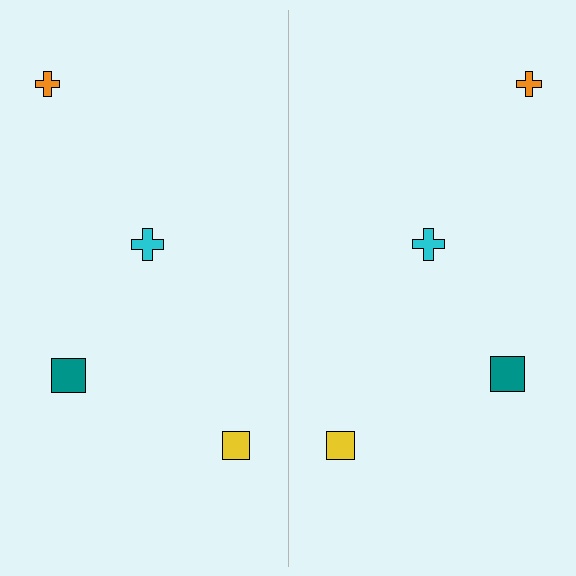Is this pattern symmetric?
Yes, this pattern has bilateral (reflection) symmetry.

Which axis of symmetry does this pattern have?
The pattern has a vertical axis of symmetry running through the center of the image.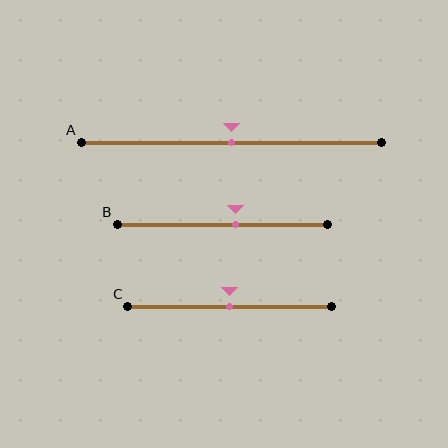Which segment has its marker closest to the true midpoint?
Segment A has its marker closest to the true midpoint.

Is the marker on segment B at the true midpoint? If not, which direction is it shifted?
No, the marker on segment B is shifted to the right by about 6% of the segment length.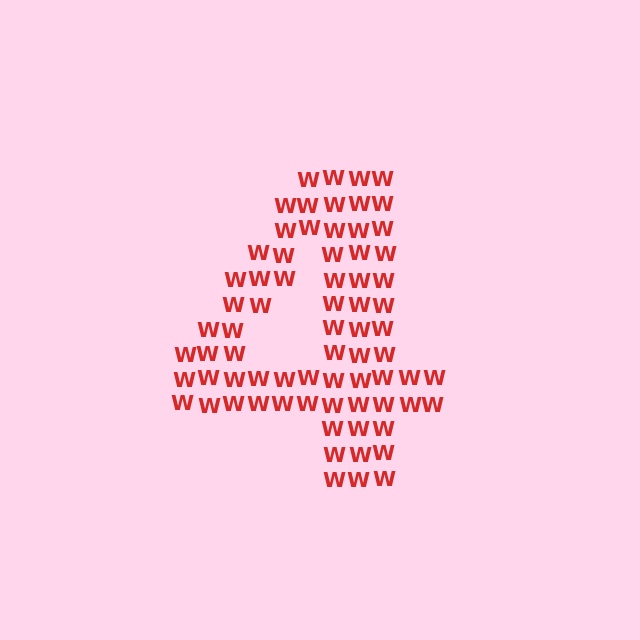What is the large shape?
The large shape is the digit 4.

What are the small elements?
The small elements are letter W's.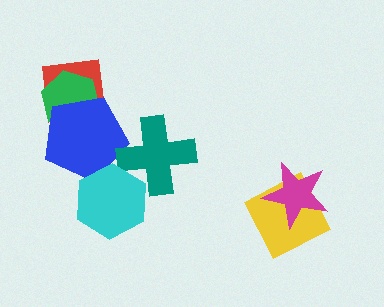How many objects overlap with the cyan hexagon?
2 objects overlap with the cyan hexagon.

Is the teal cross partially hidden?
Yes, it is partially covered by another shape.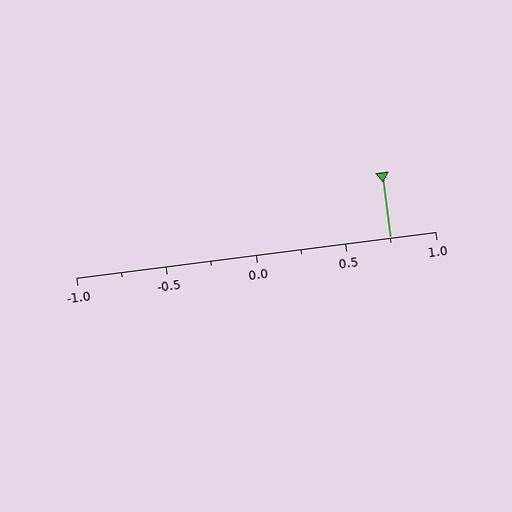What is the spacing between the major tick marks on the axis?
The major ticks are spaced 0.5 apart.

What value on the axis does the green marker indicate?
The marker indicates approximately 0.75.